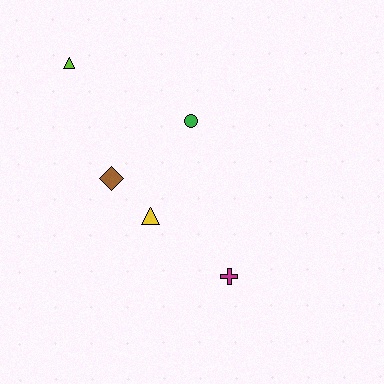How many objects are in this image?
There are 5 objects.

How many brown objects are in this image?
There is 1 brown object.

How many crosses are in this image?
There is 1 cross.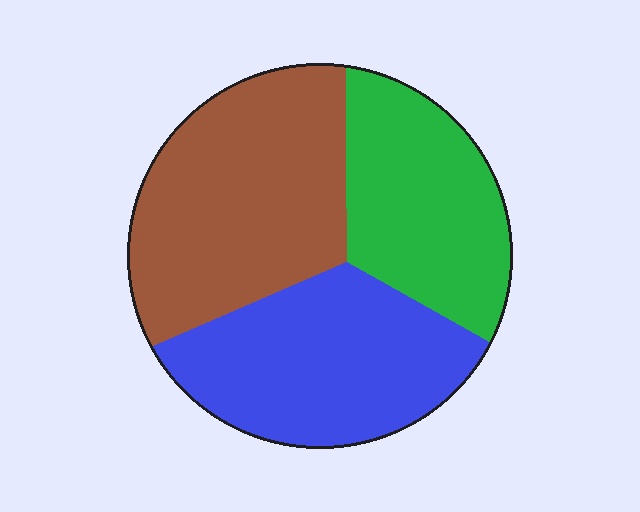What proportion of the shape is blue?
Blue takes up between a third and a half of the shape.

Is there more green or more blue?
Blue.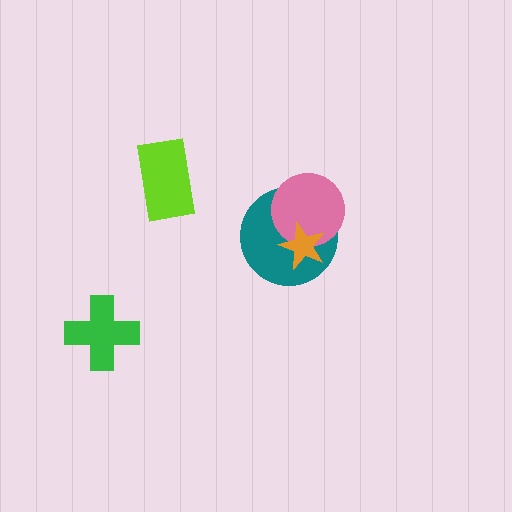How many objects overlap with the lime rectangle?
0 objects overlap with the lime rectangle.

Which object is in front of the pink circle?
The orange star is in front of the pink circle.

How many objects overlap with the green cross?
0 objects overlap with the green cross.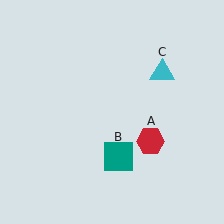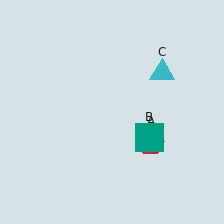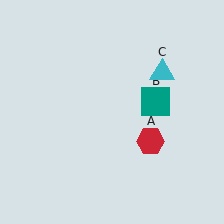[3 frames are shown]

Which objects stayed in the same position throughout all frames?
Red hexagon (object A) and cyan triangle (object C) remained stationary.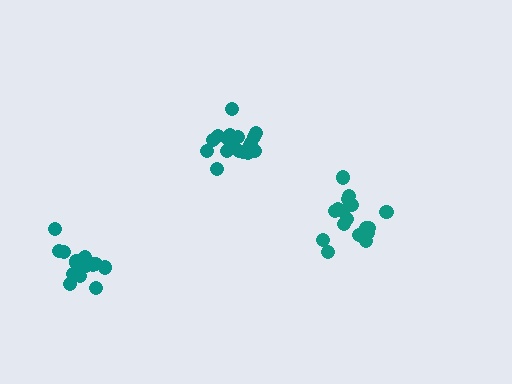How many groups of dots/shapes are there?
There are 3 groups.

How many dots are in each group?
Group 1: 18 dots, Group 2: 14 dots, Group 3: 17 dots (49 total).